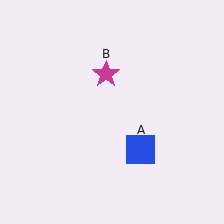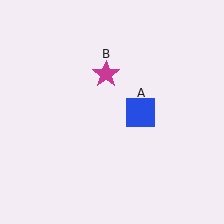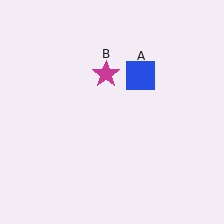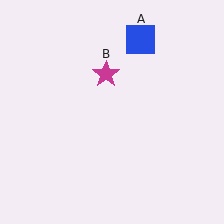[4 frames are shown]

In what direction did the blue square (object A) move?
The blue square (object A) moved up.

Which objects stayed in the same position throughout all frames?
Magenta star (object B) remained stationary.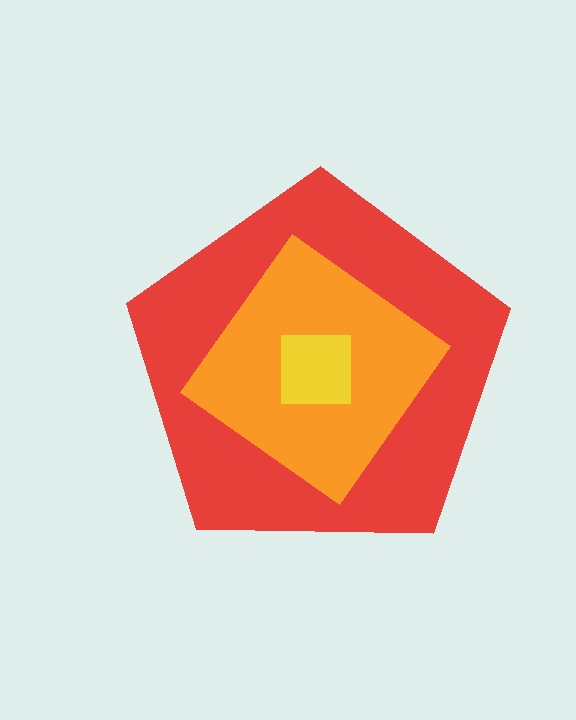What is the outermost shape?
The red pentagon.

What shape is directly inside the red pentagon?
The orange diamond.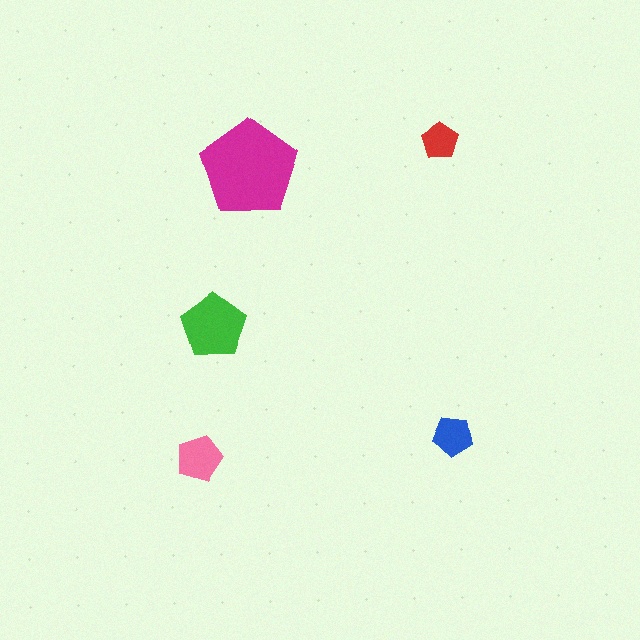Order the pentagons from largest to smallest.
the magenta one, the green one, the pink one, the blue one, the red one.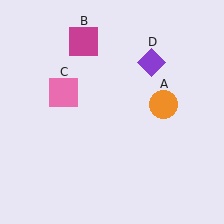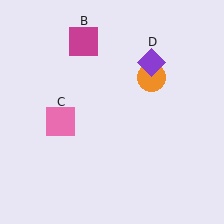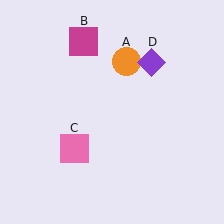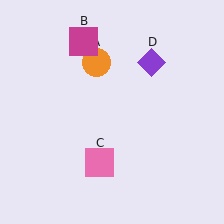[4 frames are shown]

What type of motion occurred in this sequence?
The orange circle (object A), pink square (object C) rotated counterclockwise around the center of the scene.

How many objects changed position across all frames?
2 objects changed position: orange circle (object A), pink square (object C).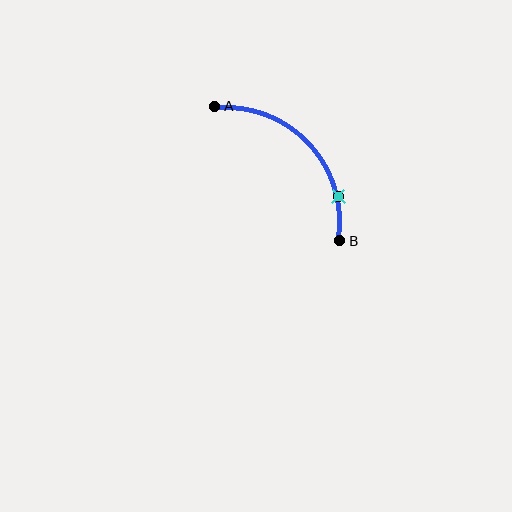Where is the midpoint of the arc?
The arc midpoint is the point on the curve farthest from the straight line joining A and B. It sits above and to the right of that line.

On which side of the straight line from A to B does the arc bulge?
The arc bulges above and to the right of the straight line connecting A and B.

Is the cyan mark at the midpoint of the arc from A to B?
No. The cyan mark lies on the arc but is closer to endpoint B. The arc midpoint would be at the point on the curve equidistant along the arc from both A and B.